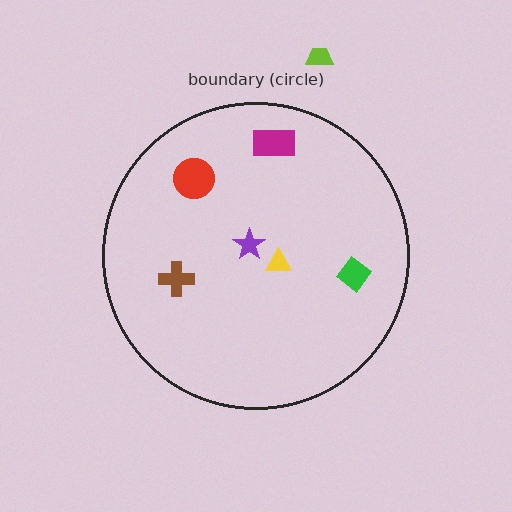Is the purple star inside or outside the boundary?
Inside.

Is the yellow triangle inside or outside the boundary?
Inside.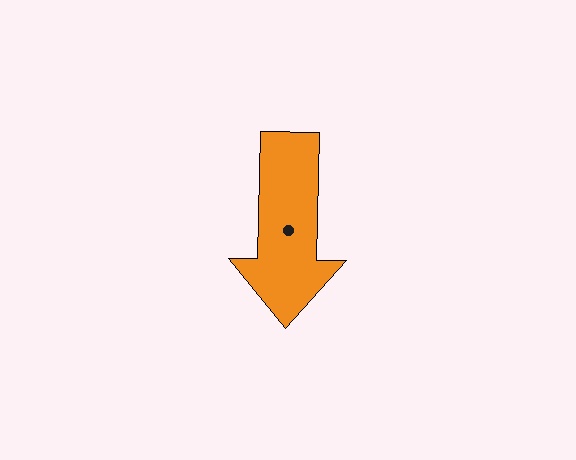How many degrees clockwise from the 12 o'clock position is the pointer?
Approximately 181 degrees.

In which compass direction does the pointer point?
South.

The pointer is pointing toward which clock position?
Roughly 6 o'clock.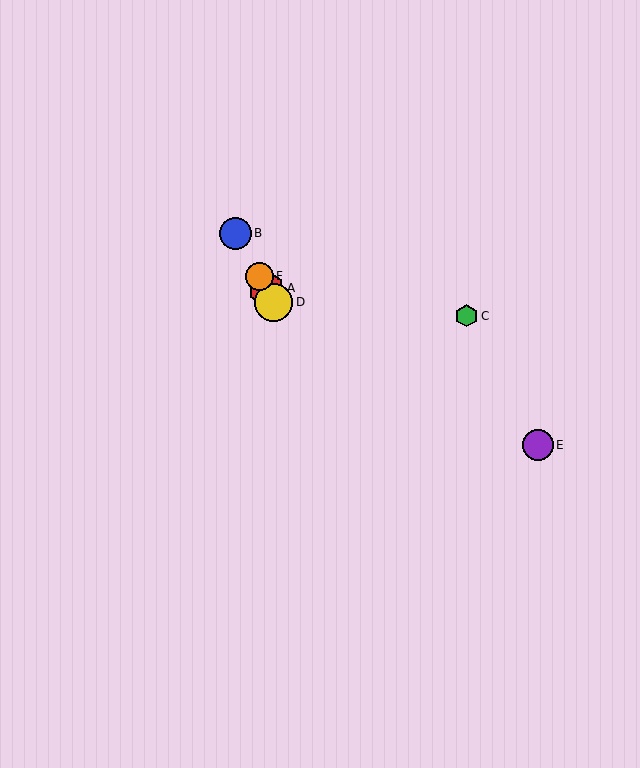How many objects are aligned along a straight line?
4 objects (A, B, D, F) are aligned along a straight line.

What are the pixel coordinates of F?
Object F is at (259, 276).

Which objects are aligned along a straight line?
Objects A, B, D, F are aligned along a straight line.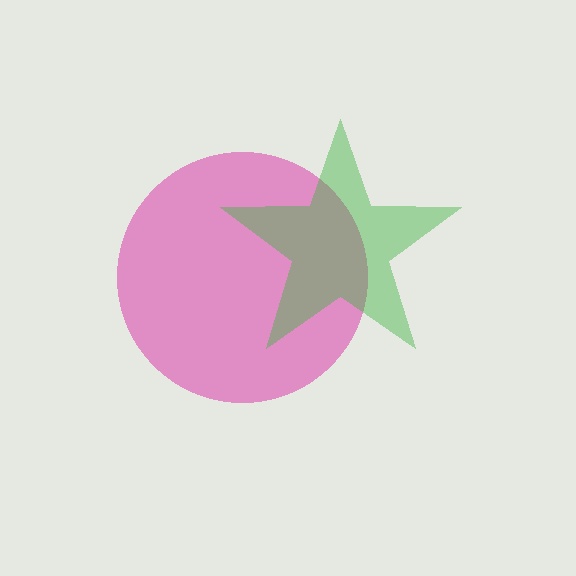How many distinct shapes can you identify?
There are 2 distinct shapes: a pink circle, a green star.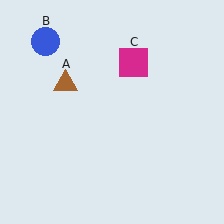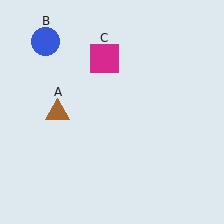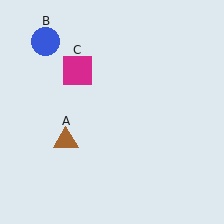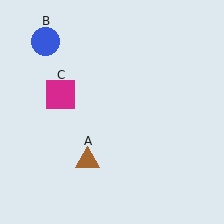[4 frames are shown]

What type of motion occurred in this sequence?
The brown triangle (object A), magenta square (object C) rotated counterclockwise around the center of the scene.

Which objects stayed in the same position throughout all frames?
Blue circle (object B) remained stationary.